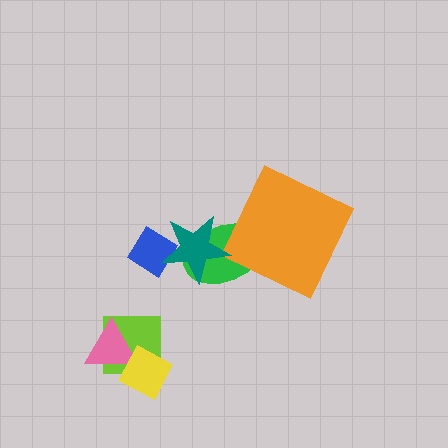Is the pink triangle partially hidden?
Yes, it is partially covered by another shape.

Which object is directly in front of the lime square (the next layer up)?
The pink triangle is directly in front of the lime square.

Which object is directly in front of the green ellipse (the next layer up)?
The orange square is directly in front of the green ellipse.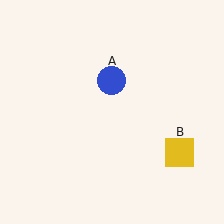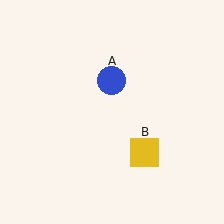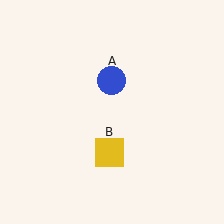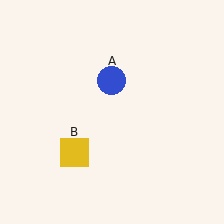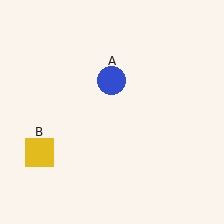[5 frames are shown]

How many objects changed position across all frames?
1 object changed position: yellow square (object B).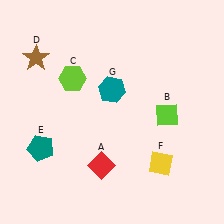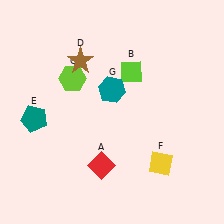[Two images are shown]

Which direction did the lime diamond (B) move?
The lime diamond (B) moved up.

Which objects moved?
The objects that moved are: the lime diamond (B), the brown star (D), the teal pentagon (E).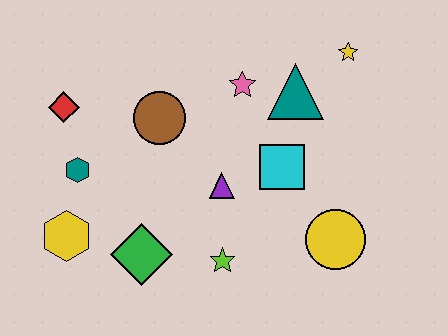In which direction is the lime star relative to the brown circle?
The lime star is below the brown circle.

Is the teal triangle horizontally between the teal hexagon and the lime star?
No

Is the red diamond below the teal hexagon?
No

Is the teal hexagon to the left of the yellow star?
Yes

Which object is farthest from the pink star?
The yellow hexagon is farthest from the pink star.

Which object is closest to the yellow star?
The teal triangle is closest to the yellow star.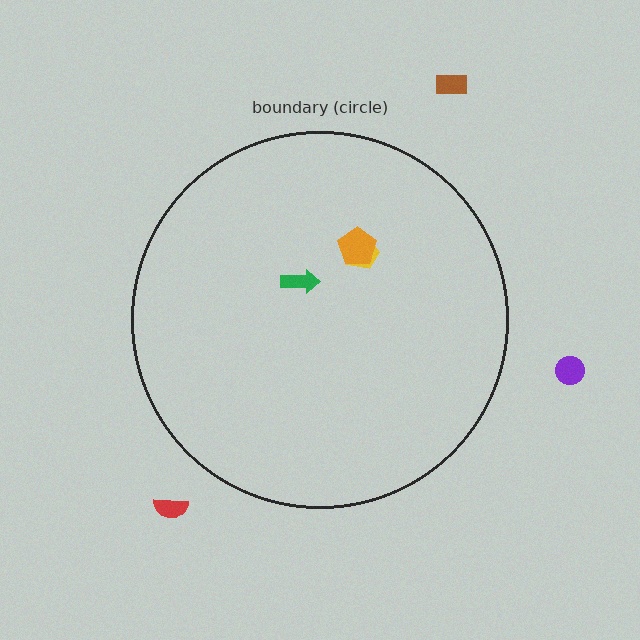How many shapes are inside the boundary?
3 inside, 3 outside.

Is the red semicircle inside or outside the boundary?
Outside.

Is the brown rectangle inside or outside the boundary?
Outside.